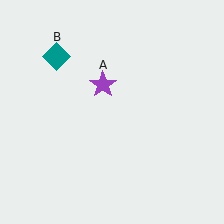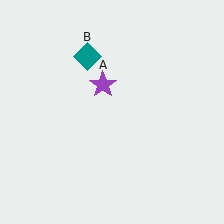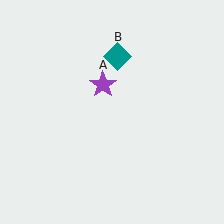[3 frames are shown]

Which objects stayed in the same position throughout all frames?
Purple star (object A) remained stationary.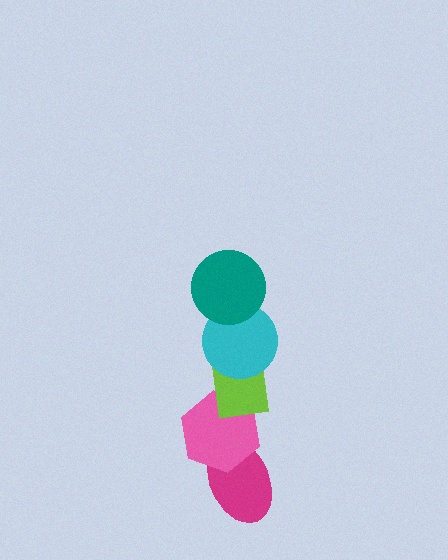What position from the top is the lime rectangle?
The lime rectangle is 3rd from the top.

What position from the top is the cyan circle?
The cyan circle is 2nd from the top.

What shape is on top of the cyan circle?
The teal circle is on top of the cyan circle.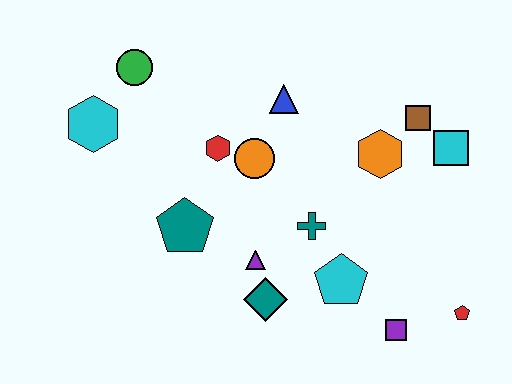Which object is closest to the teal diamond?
The purple triangle is closest to the teal diamond.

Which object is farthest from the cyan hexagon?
The red pentagon is farthest from the cyan hexagon.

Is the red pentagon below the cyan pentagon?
Yes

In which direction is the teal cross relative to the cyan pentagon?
The teal cross is above the cyan pentagon.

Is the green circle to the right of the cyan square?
No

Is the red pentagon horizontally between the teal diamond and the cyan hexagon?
No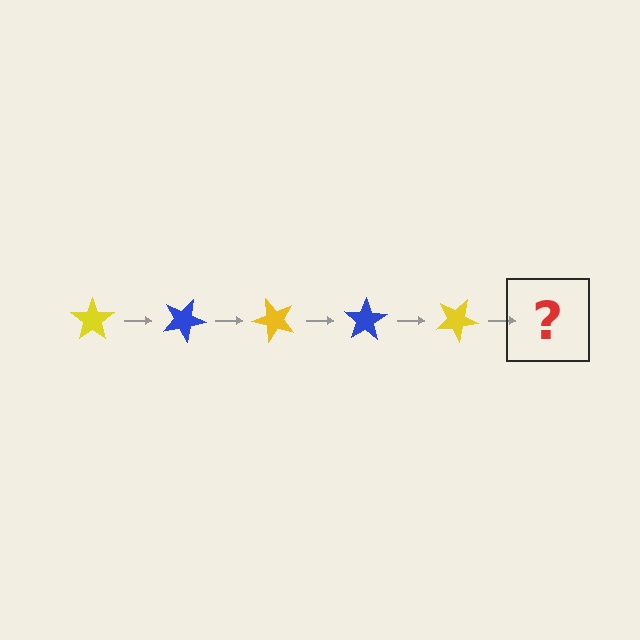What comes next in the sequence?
The next element should be a blue star, rotated 125 degrees from the start.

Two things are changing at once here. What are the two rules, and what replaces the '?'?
The two rules are that it rotates 25 degrees each step and the color cycles through yellow and blue. The '?' should be a blue star, rotated 125 degrees from the start.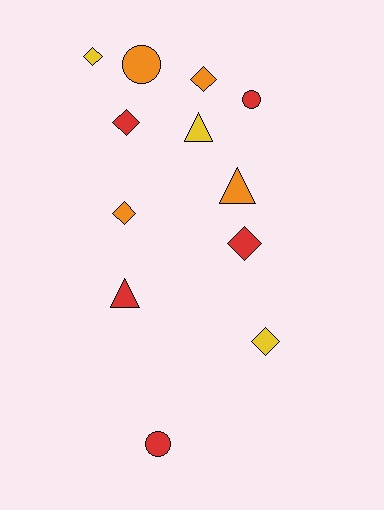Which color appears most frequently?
Red, with 5 objects.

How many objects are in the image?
There are 12 objects.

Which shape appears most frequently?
Diamond, with 6 objects.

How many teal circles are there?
There are no teal circles.